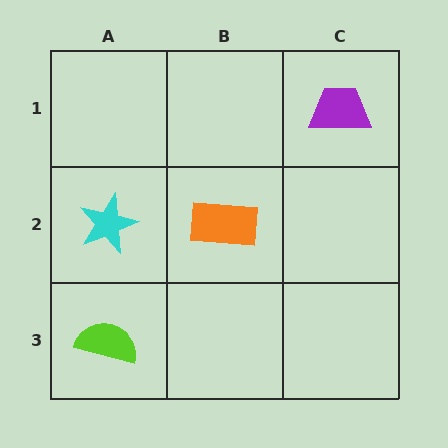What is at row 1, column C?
A purple trapezoid.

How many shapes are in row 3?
1 shape.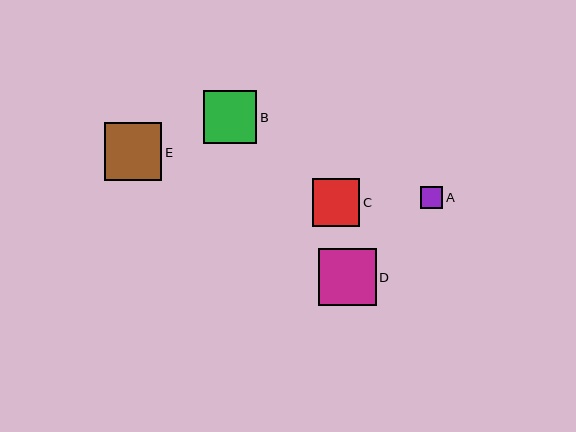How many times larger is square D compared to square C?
Square D is approximately 1.2 times the size of square C.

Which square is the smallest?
Square A is the smallest with a size of approximately 22 pixels.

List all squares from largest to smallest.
From largest to smallest: D, E, B, C, A.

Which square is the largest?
Square D is the largest with a size of approximately 58 pixels.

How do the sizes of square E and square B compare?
Square E and square B are approximately the same size.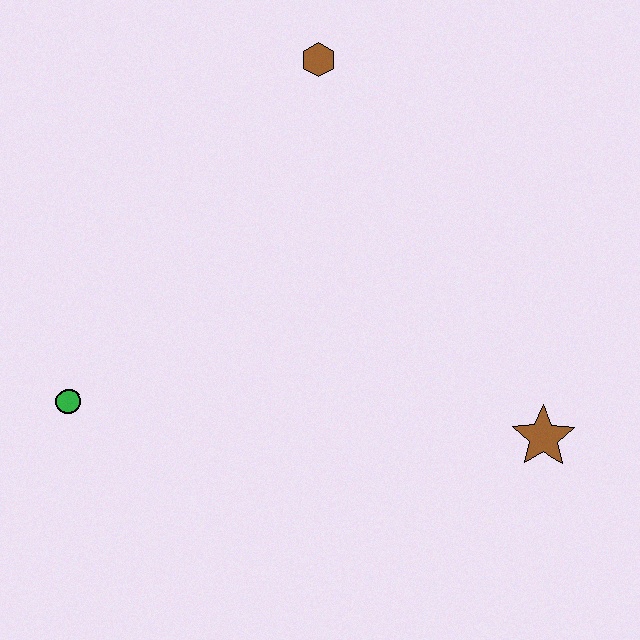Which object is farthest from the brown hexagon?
The brown star is farthest from the brown hexagon.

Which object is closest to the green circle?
The brown hexagon is closest to the green circle.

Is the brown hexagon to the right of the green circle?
Yes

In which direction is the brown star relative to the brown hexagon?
The brown star is below the brown hexagon.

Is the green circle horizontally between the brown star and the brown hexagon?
No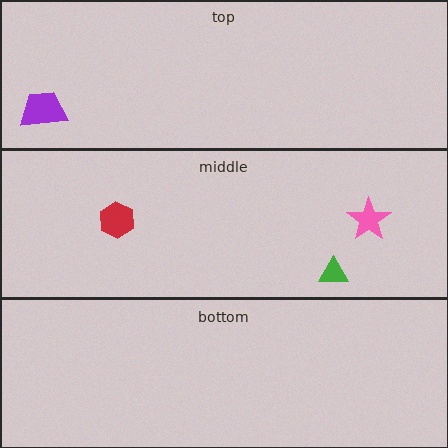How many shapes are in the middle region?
3.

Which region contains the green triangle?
The middle region.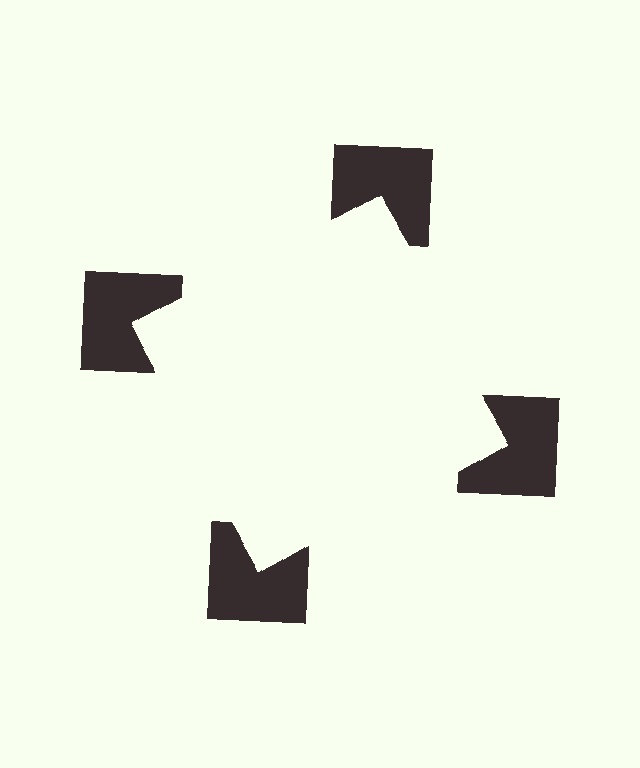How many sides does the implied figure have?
4 sides.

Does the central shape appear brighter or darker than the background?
It typically appears slightly brighter than the background, even though no actual brightness change is drawn.